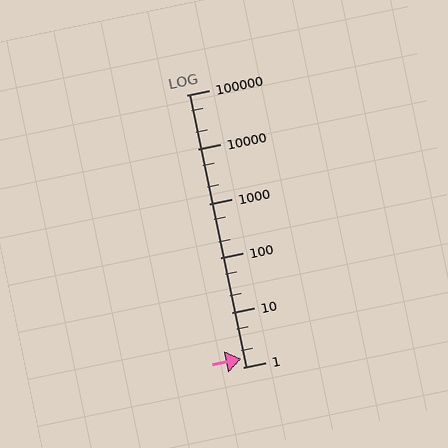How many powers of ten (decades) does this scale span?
The scale spans 5 decades, from 1 to 100000.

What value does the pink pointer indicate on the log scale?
The pointer indicates approximately 1.4.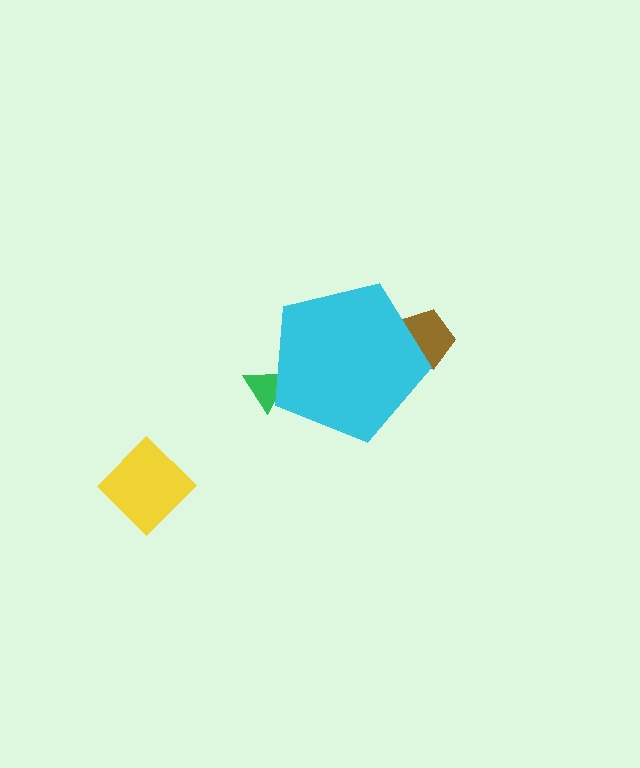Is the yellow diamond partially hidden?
No, the yellow diamond is fully visible.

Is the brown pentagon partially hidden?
Yes, the brown pentagon is partially hidden behind the cyan pentagon.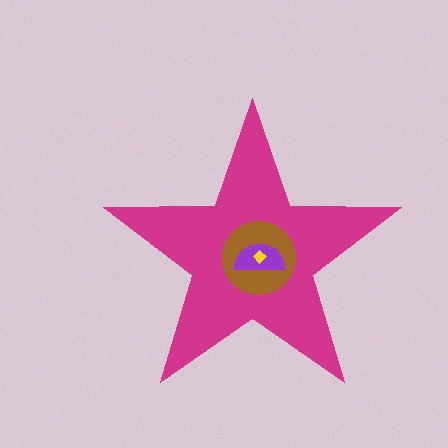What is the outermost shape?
The magenta star.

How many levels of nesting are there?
4.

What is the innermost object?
The yellow diamond.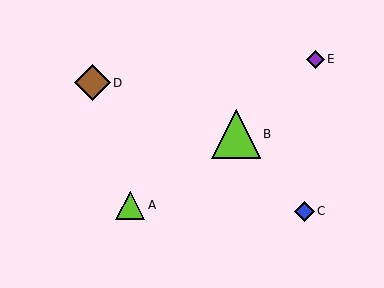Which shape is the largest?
The lime triangle (labeled B) is the largest.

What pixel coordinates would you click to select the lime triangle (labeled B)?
Click at (236, 134) to select the lime triangle B.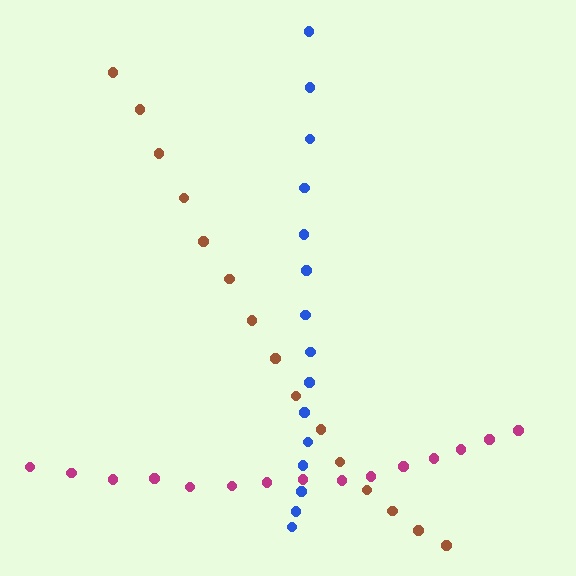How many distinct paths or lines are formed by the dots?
There are 3 distinct paths.